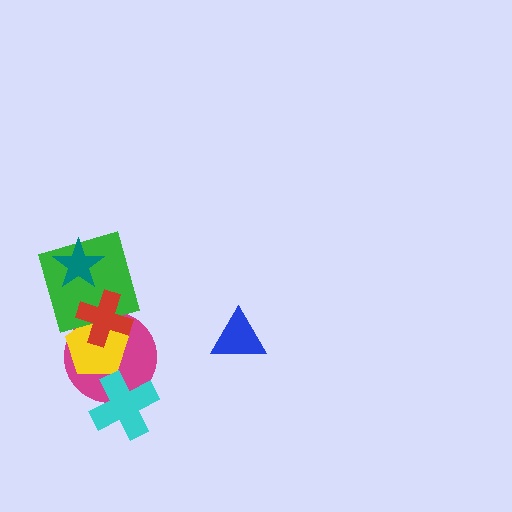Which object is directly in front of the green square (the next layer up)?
The red cross is directly in front of the green square.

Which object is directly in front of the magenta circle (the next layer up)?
The yellow pentagon is directly in front of the magenta circle.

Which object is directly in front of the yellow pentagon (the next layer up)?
The green square is directly in front of the yellow pentagon.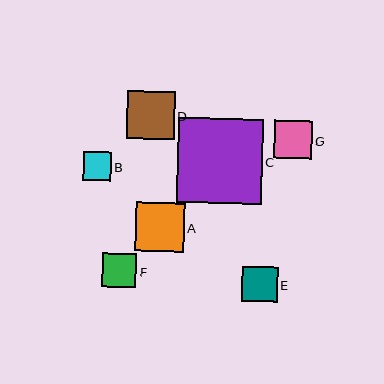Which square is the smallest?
Square B is the smallest with a size of approximately 28 pixels.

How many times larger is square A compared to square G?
Square A is approximately 1.3 times the size of square G.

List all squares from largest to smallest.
From largest to smallest: C, A, D, G, E, F, B.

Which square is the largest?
Square C is the largest with a size of approximately 85 pixels.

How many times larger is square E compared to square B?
Square E is approximately 1.2 times the size of square B.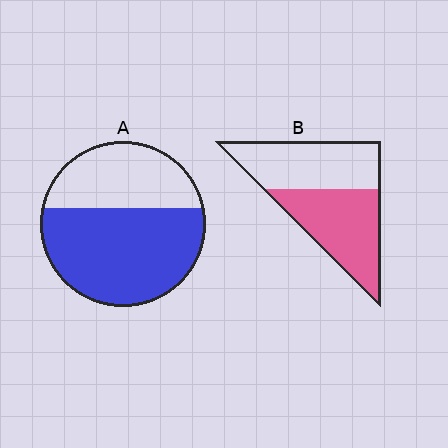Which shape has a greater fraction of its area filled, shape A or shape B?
Shape A.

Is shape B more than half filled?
Roughly half.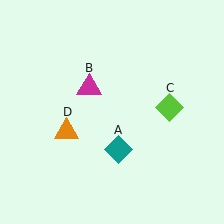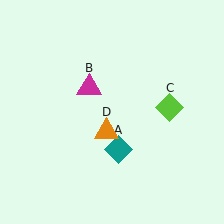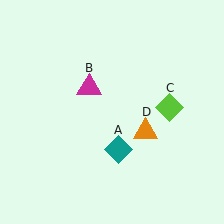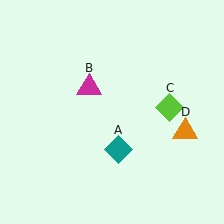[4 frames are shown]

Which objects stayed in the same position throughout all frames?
Teal diamond (object A) and magenta triangle (object B) and lime diamond (object C) remained stationary.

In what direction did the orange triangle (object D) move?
The orange triangle (object D) moved right.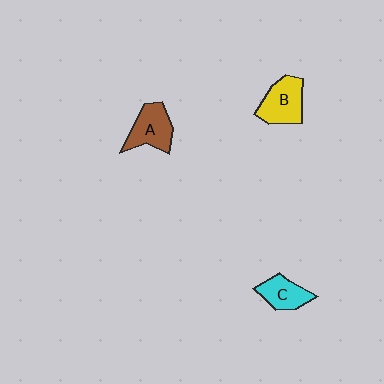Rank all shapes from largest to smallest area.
From largest to smallest: B (yellow), A (brown), C (cyan).